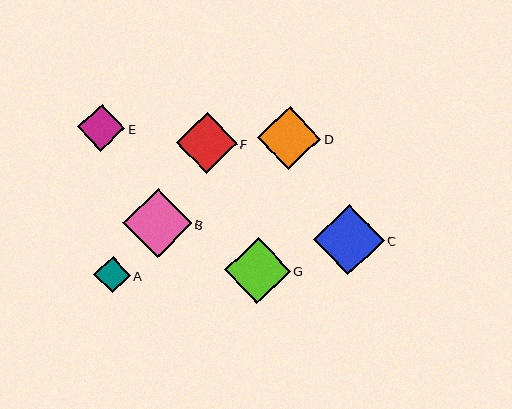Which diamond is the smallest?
Diamond A is the smallest with a size of approximately 36 pixels.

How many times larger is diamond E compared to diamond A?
Diamond E is approximately 1.3 times the size of diamond A.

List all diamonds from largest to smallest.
From largest to smallest: C, B, G, D, F, E, A.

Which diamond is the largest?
Diamond C is the largest with a size of approximately 71 pixels.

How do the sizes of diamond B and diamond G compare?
Diamond B and diamond G are approximately the same size.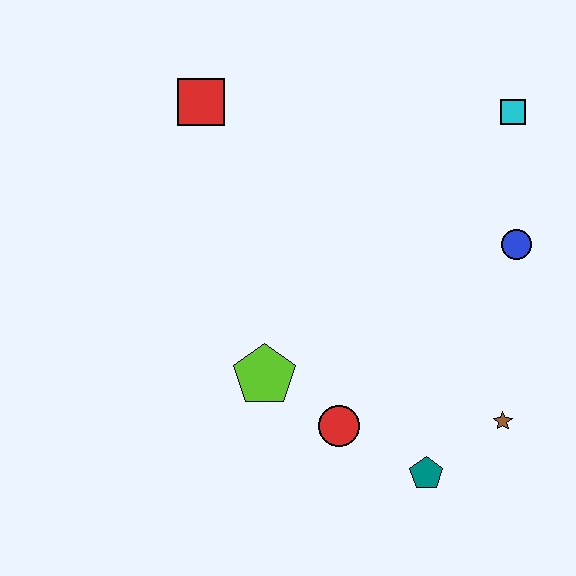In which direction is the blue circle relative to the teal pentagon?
The blue circle is above the teal pentagon.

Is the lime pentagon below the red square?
Yes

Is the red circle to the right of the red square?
Yes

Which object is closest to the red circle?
The lime pentagon is closest to the red circle.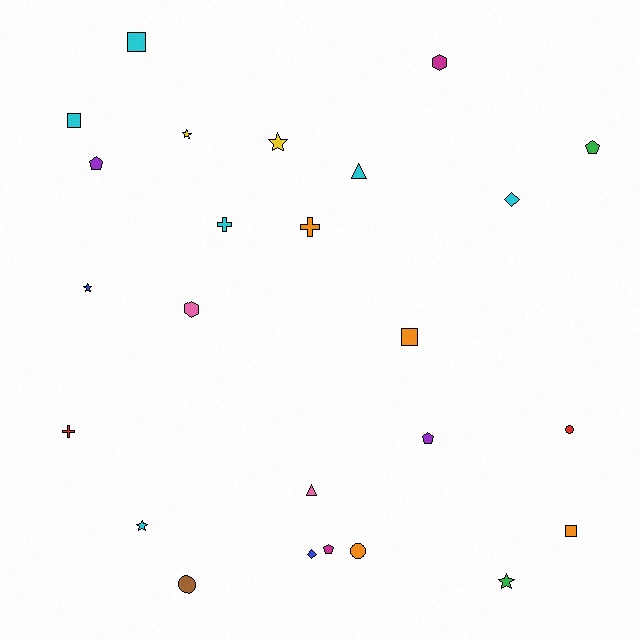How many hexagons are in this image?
There are 2 hexagons.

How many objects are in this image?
There are 25 objects.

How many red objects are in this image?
There are 2 red objects.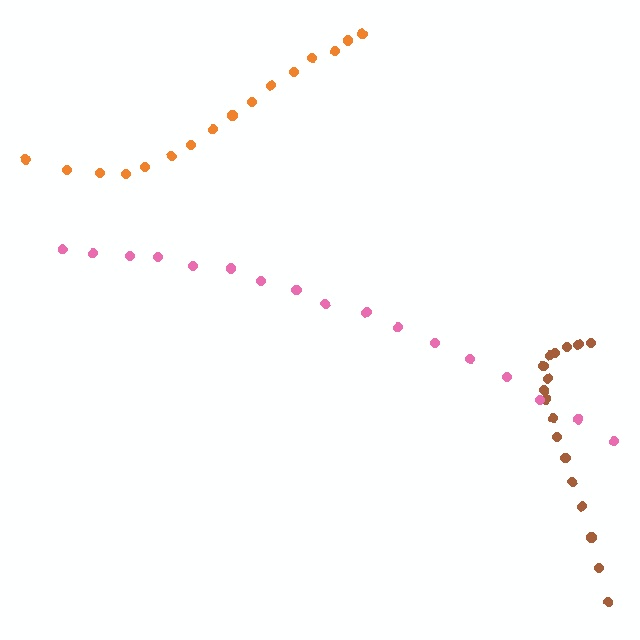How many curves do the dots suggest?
There are 3 distinct paths.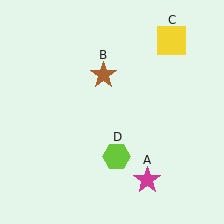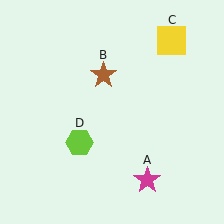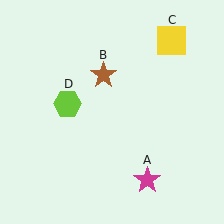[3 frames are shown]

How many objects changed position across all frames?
1 object changed position: lime hexagon (object D).